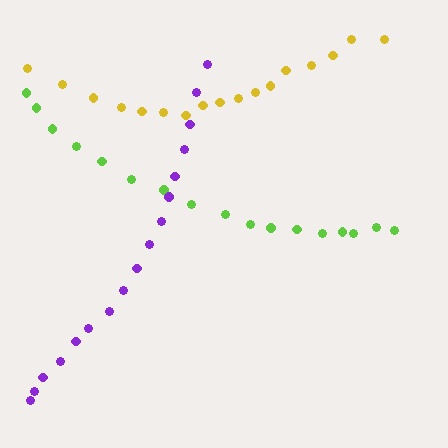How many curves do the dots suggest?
There are 3 distinct paths.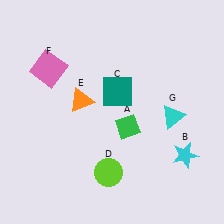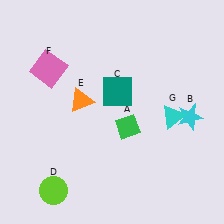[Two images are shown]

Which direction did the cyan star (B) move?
The cyan star (B) moved up.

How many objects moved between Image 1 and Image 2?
2 objects moved between the two images.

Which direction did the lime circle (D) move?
The lime circle (D) moved left.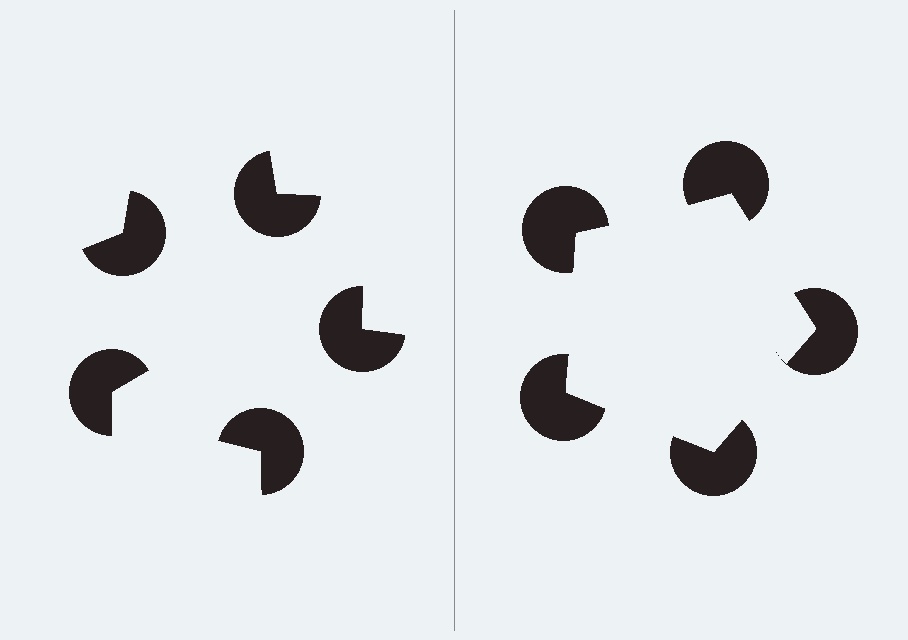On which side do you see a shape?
An illusory pentagon appears on the right side. On the left side the wedge cuts are rotated, so no coherent shape forms.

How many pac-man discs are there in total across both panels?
10 — 5 on each side.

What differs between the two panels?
The pac-man discs are positioned identically on both sides; only the wedge orientations differ. On the right they align to a pentagon; on the left they are misaligned.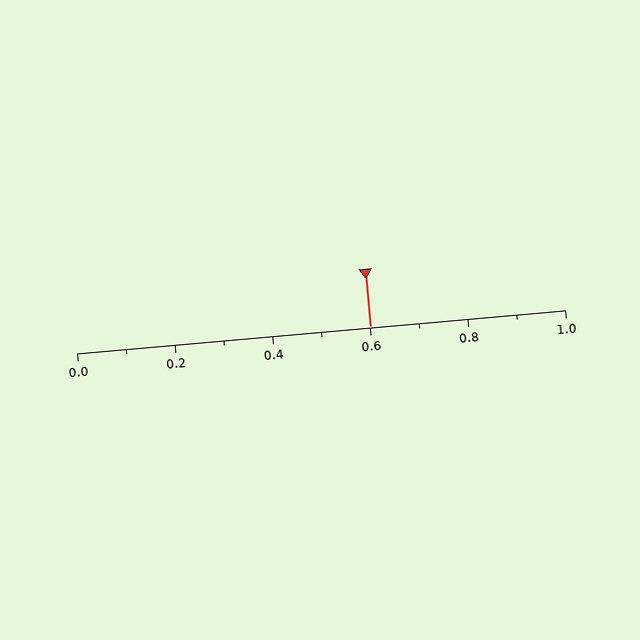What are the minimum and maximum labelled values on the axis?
The axis runs from 0.0 to 1.0.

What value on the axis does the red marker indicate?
The marker indicates approximately 0.6.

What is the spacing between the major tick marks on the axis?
The major ticks are spaced 0.2 apart.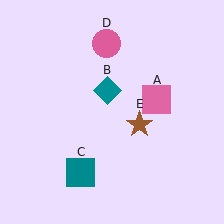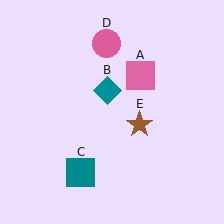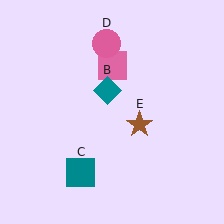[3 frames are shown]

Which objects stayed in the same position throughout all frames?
Teal diamond (object B) and teal square (object C) and pink circle (object D) and brown star (object E) remained stationary.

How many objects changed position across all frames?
1 object changed position: pink square (object A).